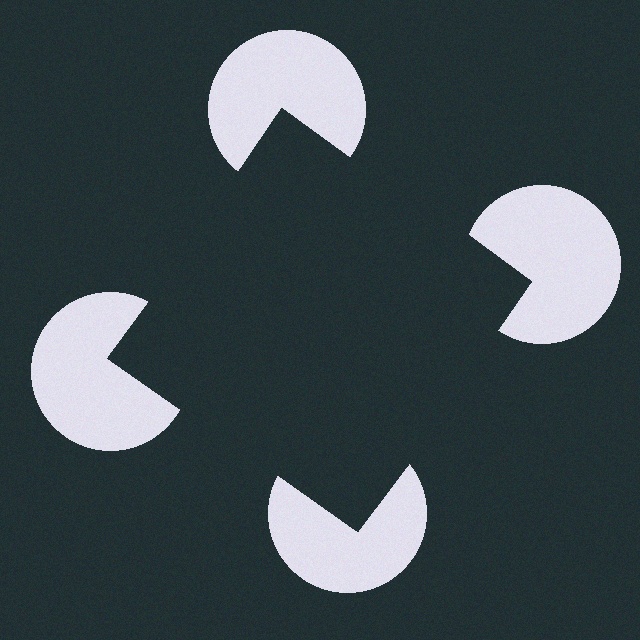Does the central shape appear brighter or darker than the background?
It typically appears slightly darker than the background, even though no actual brightness change is drawn.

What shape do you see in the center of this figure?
An illusory square — its edges are inferred from the aligned wedge cuts in the pac-man discs, not physically drawn.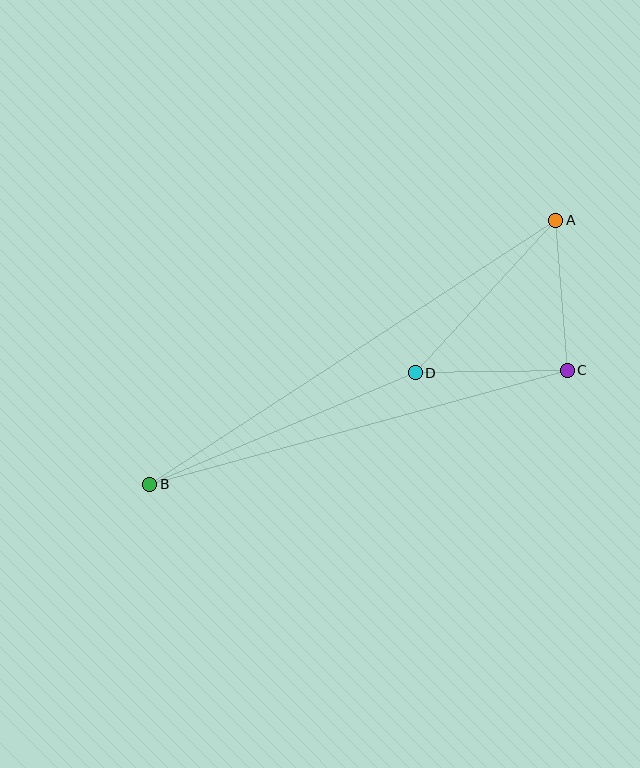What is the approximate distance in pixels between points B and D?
The distance between B and D is approximately 288 pixels.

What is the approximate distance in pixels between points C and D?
The distance between C and D is approximately 152 pixels.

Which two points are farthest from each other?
Points A and B are farthest from each other.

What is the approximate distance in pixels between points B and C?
The distance between B and C is approximately 433 pixels.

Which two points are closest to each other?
Points A and C are closest to each other.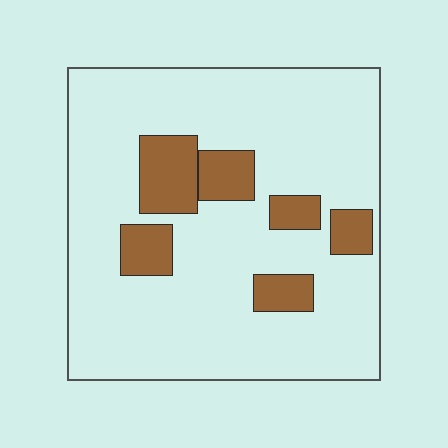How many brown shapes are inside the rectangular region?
6.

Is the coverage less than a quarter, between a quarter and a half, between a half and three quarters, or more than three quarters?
Less than a quarter.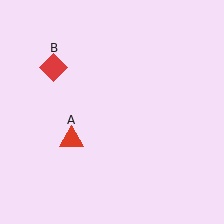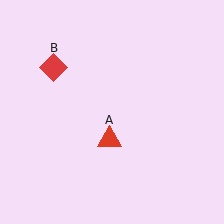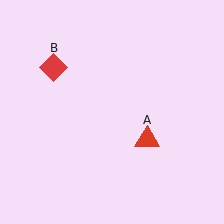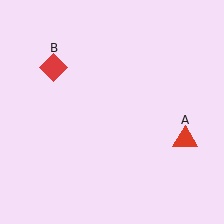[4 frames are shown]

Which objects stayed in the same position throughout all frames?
Red diamond (object B) remained stationary.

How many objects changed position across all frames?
1 object changed position: red triangle (object A).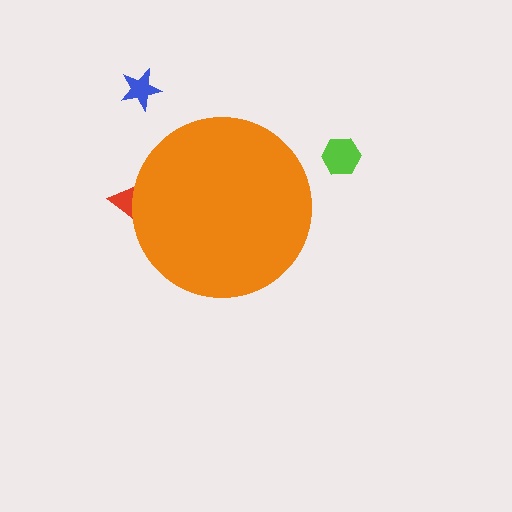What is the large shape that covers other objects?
An orange circle.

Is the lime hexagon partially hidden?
No, the lime hexagon is fully visible.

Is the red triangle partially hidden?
Yes, the red triangle is partially hidden behind the orange circle.